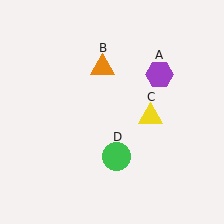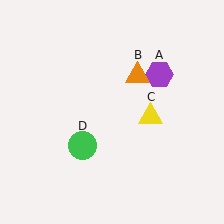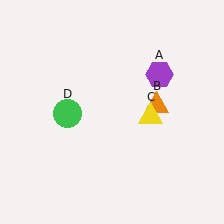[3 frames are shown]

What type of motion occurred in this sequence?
The orange triangle (object B), green circle (object D) rotated clockwise around the center of the scene.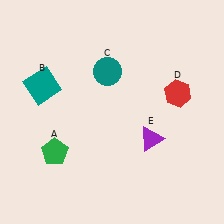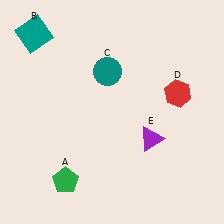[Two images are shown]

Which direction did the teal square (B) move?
The teal square (B) moved up.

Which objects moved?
The objects that moved are: the green pentagon (A), the teal square (B).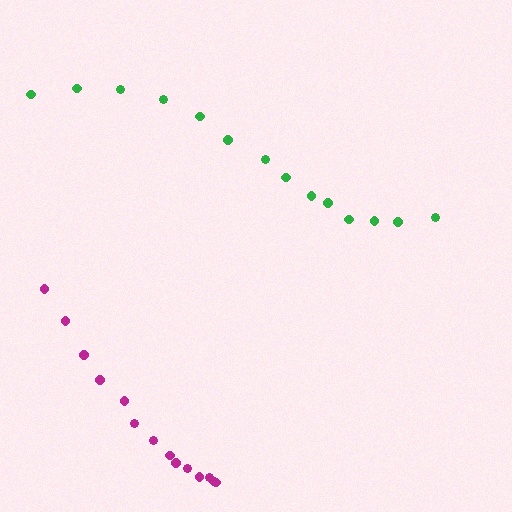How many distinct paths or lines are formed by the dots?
There are 2 distinct paths.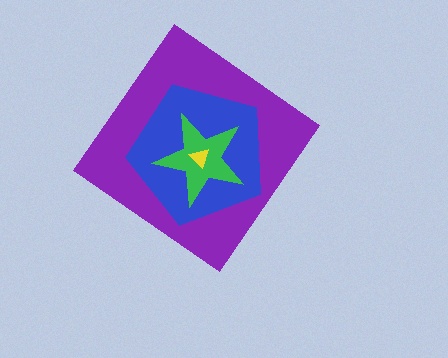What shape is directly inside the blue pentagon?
The green star.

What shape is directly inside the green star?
The yellow triangle.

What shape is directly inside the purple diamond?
The blue pentagon.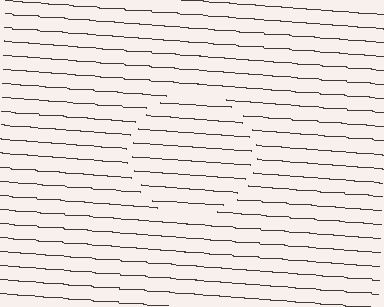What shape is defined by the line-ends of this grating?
An illusory circle. The interior of the shape contains the same grating, shifted by half a period — the contour is defined by the phase discontinuity where line-ends from the inner and outer gratings abut.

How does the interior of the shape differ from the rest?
The interior of the shape contains the same grating, shifted by half a period — the contour is defined by the phase discontinuity where line-ends from the inner and outer gratings abut.